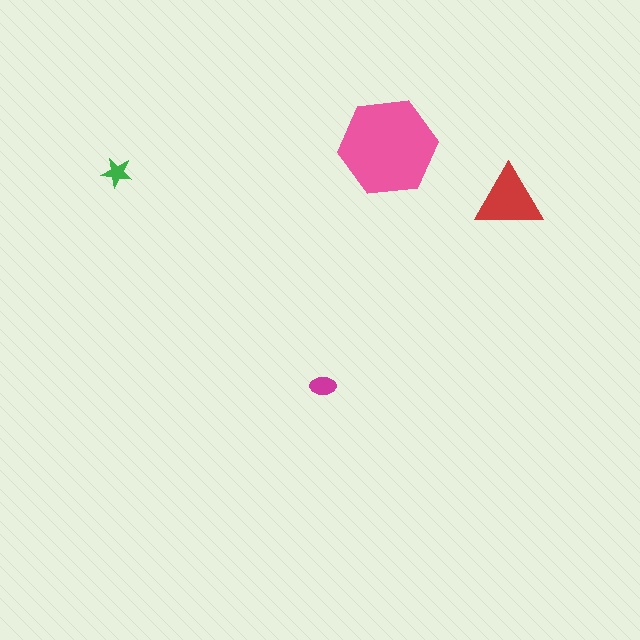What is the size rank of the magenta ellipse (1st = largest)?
3rd.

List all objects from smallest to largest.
The green star, the magenta ellipse, the red triangle, the pink hexagon.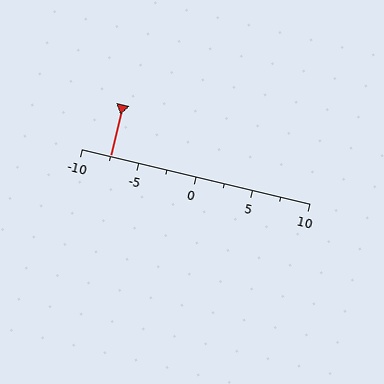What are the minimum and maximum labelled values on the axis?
The axis runs from -10 to 10.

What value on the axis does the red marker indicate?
The marker indicates approximately -7.5.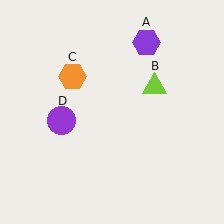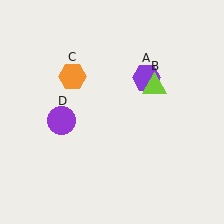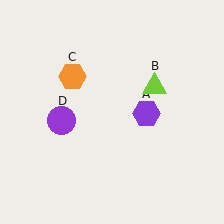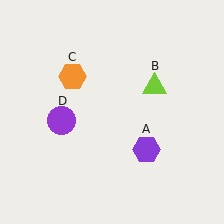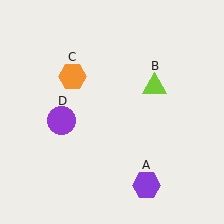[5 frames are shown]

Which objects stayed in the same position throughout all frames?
Lime triangle (object B) and orange hexagon (object C) and purple circle (object D) remained stationary.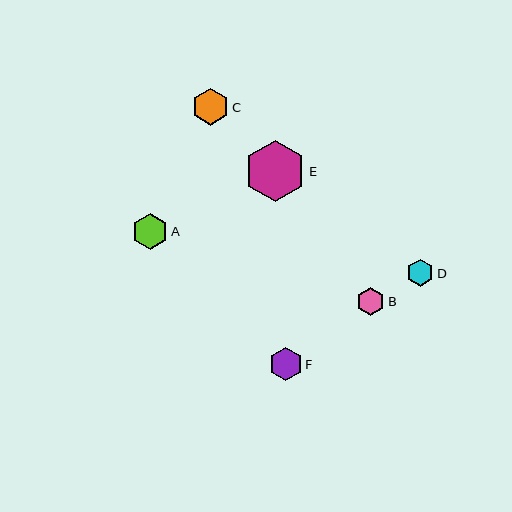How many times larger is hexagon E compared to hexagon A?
Hexagon E is approximately 1.7 times the size of hexagon A.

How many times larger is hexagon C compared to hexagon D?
Hexagon C is approximately 1.3 times the size of hexagon D.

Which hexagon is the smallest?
Hexagon D is the smallest with a size of approximately 27 pixels.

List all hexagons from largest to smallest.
From largest to smallest: E, C, A, F, B, D.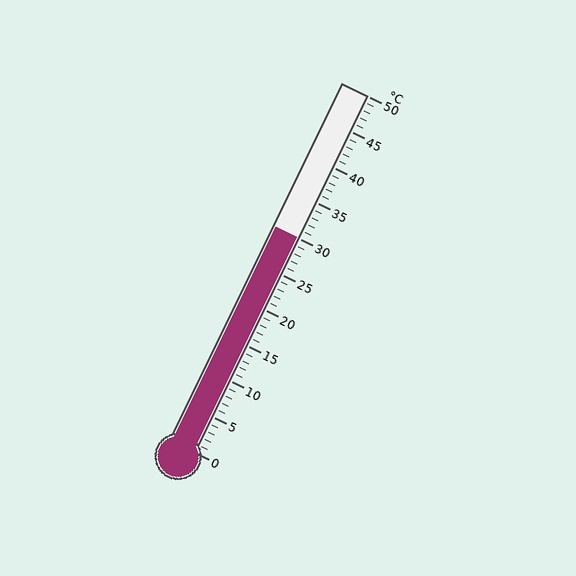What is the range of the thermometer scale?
The thermometer scale ranges from 0°C to 50°C.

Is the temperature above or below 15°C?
The temperature is above 15°C.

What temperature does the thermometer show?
The thermometer shows approximately 30°C.